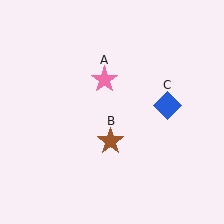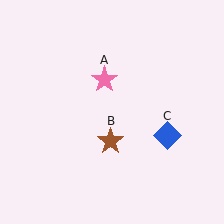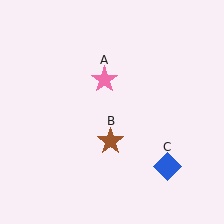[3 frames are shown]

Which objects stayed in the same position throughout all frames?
Pink star (object A) and brown star (object B) remained stationary.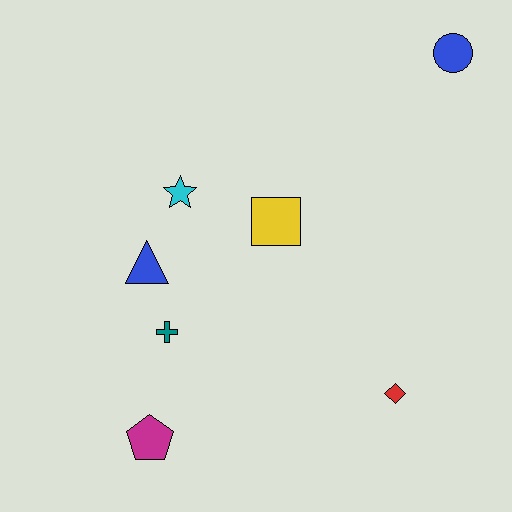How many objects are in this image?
There are 7 objects.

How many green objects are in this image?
There are no green objects.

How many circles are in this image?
There is 1 circle.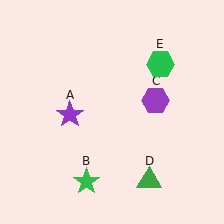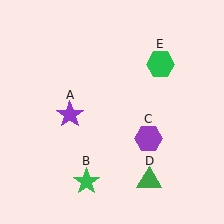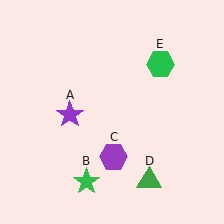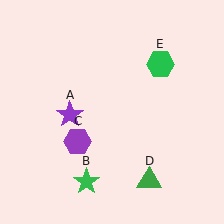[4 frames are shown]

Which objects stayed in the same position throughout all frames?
Purple star (object A) and green star (object B) and green triangle (object D) and green hexagon (object E) remained stationary.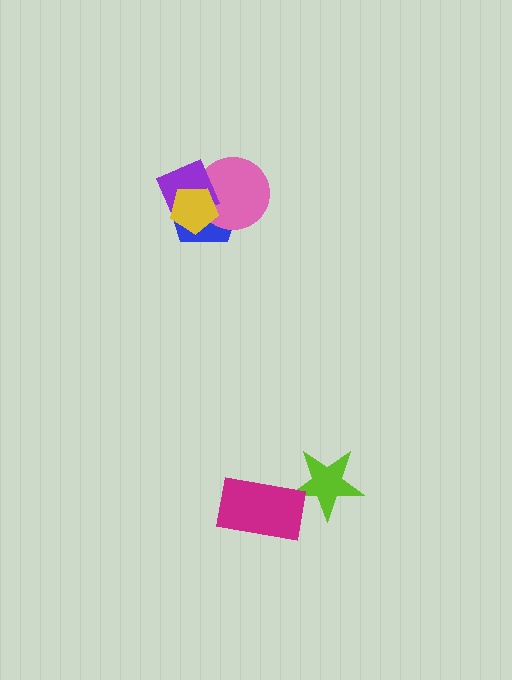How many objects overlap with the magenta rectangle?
1 object overlaps with the magenta rectangle.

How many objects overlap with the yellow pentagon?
3 objects overlap with the yellow pentagon.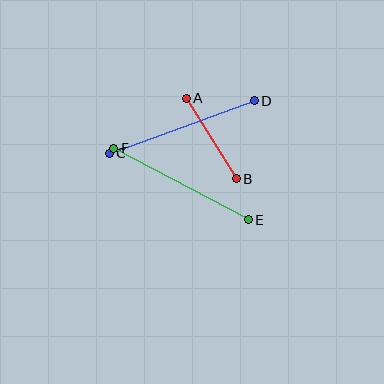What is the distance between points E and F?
The distance is approximately 153 pixels.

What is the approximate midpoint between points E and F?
The midpoint is at approximately (181, 184) pixels.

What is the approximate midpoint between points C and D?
The midpoint is at approximately (182, 127) pixels.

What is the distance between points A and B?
The distance is approximately 95 pixels.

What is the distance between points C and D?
The distance is approximately 155 pixels.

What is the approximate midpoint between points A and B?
The midpoint is at approximately (211, 138) pixels.